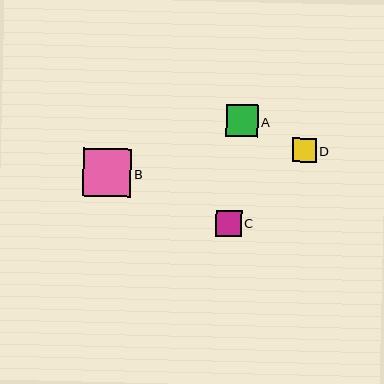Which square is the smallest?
Square D is the smallest with a size of approximately 24 pixels.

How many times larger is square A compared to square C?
Square A is approximately 1.2 times the size of square C.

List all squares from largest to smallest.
From largest to smallest: B, A, C, D.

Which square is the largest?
Square B is the largest with a size of approximately 48 pixels.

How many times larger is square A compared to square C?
Square A is approximately 1.2 times the size of square C.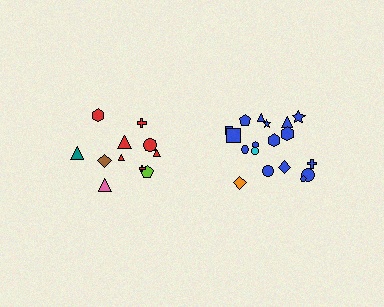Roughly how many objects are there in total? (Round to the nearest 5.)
Roughly 30 objects in total.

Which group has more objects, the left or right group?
The right group.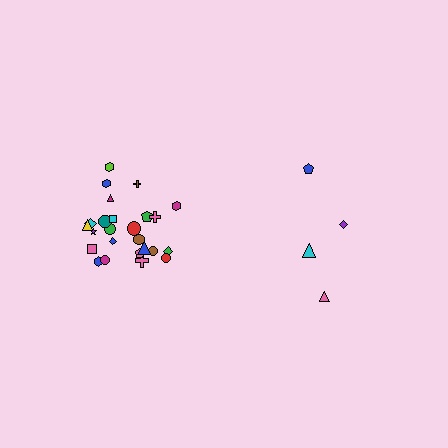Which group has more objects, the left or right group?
The left group.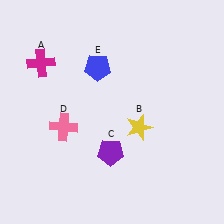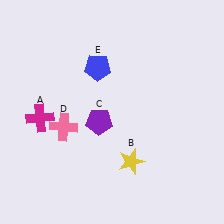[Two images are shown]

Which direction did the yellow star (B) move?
The yellow star (B) moved down.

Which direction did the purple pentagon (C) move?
The purple pentagon (C) moved up.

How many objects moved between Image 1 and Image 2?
3 objects moved between the two images.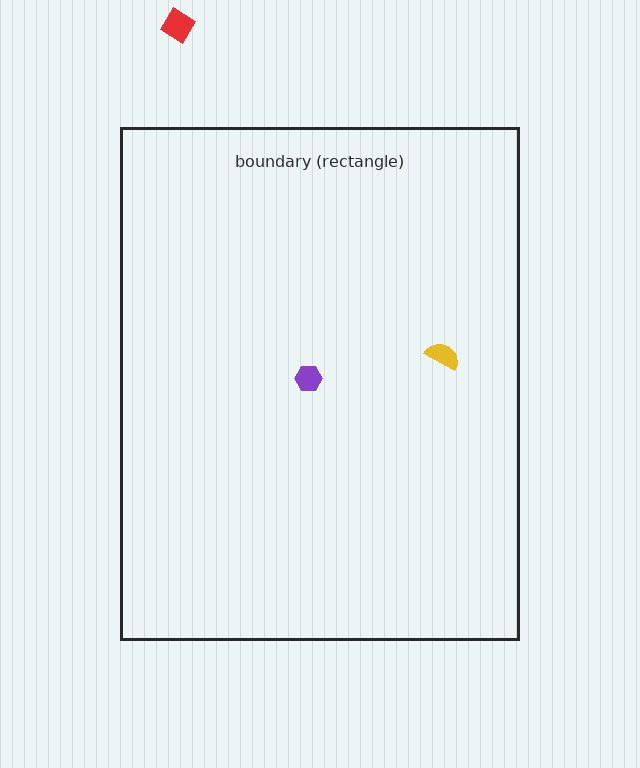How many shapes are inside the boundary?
2 inside, 1 outside.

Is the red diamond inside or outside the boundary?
Outside.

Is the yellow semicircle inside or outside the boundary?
Inside.